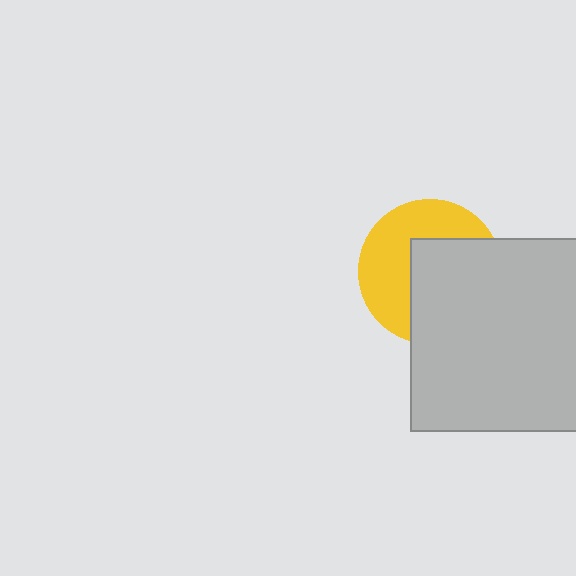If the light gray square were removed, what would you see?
You would see the complete yellow circle.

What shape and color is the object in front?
The object in front is a light gray square.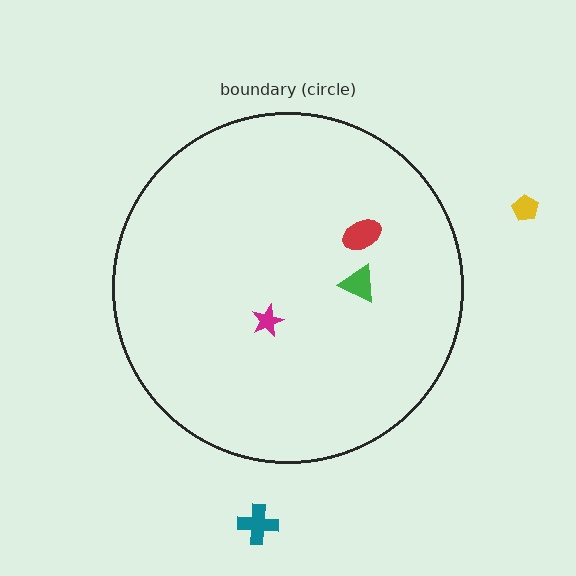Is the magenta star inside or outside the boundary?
Inside.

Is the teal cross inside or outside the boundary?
Outside.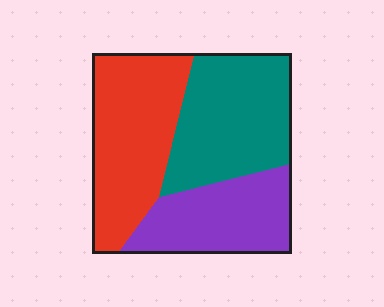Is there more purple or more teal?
Teal.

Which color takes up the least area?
Purple, at roughly 25%.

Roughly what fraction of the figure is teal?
Teal covers 36% of the figure.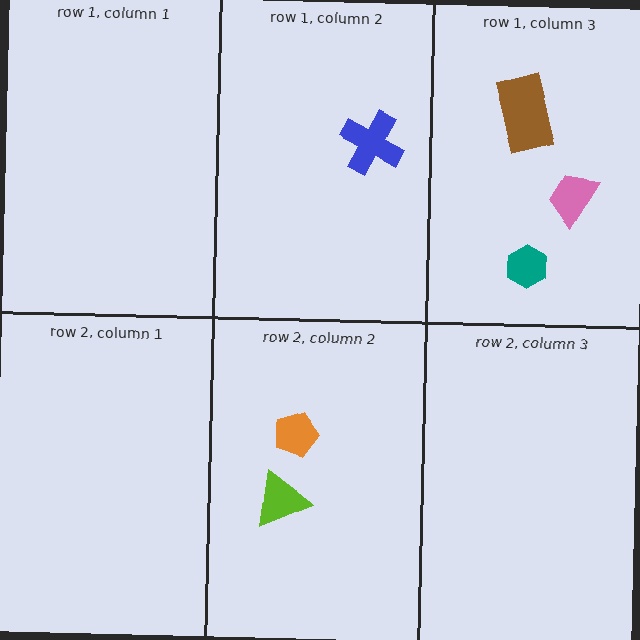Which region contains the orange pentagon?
The row 2, column 2 region.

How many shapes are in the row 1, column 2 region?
1.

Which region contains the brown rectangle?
The row 1, column 3 region.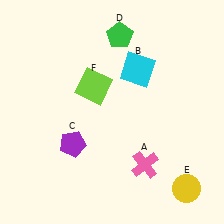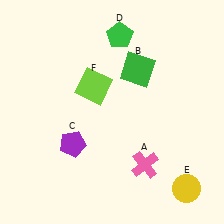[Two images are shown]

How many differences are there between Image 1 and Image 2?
There is 1 difference between the two images.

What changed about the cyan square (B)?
In Image 1, B is cyan. In Image 2, it changed to green.